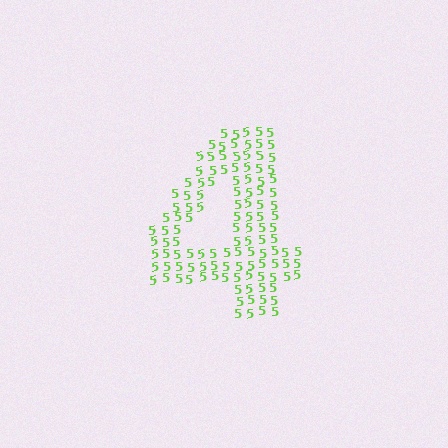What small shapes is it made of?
It is made of small digit 5's.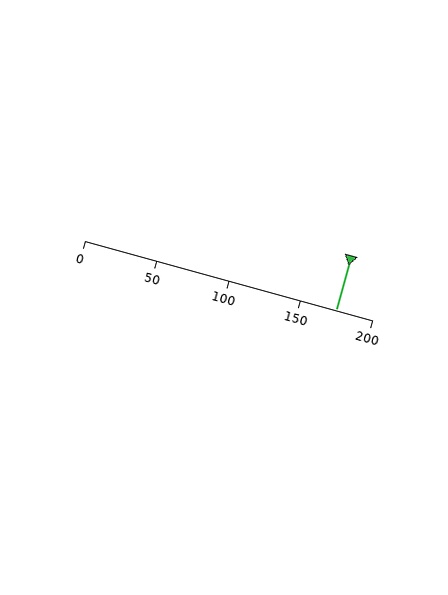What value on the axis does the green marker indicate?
The marker indicates approximately 175.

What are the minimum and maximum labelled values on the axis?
The axis runs from 0 to 200.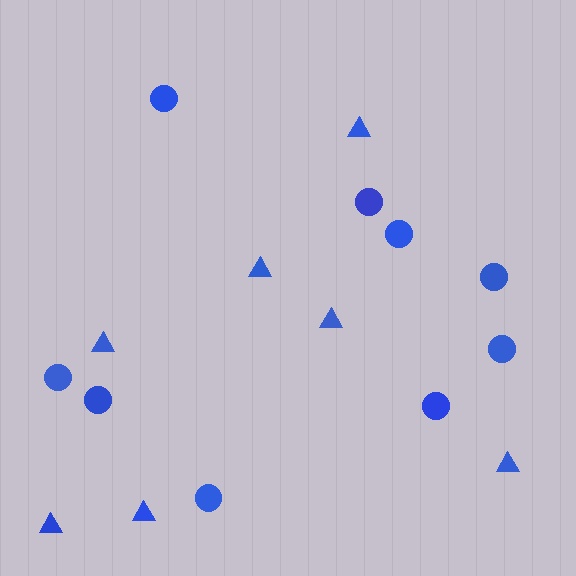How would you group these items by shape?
There are 2 groups: one group of triangles (7) and one group of circles (9).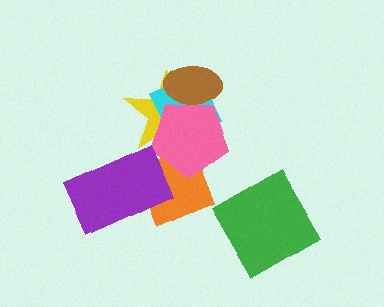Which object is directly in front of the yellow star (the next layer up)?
The cyan square is directly in front of the yellow star.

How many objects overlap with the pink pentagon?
4 objects overlap with the pink pentagon.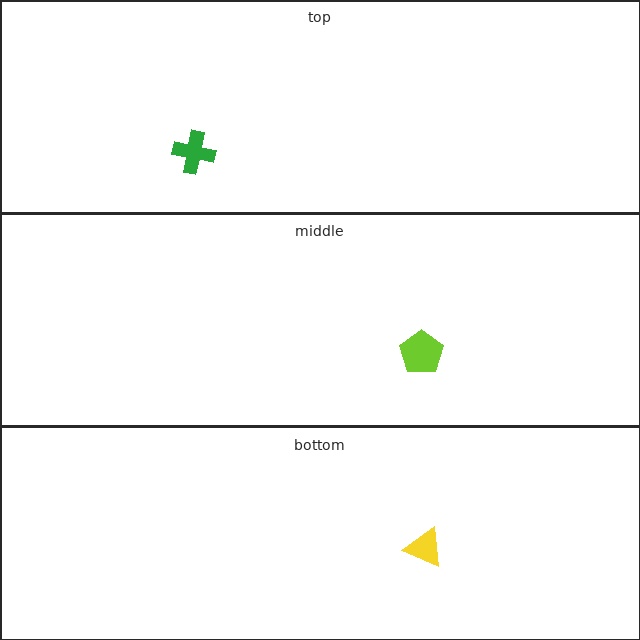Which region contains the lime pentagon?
The middle region.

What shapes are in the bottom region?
The yellow triangle.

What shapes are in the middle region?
The lime pentagon.